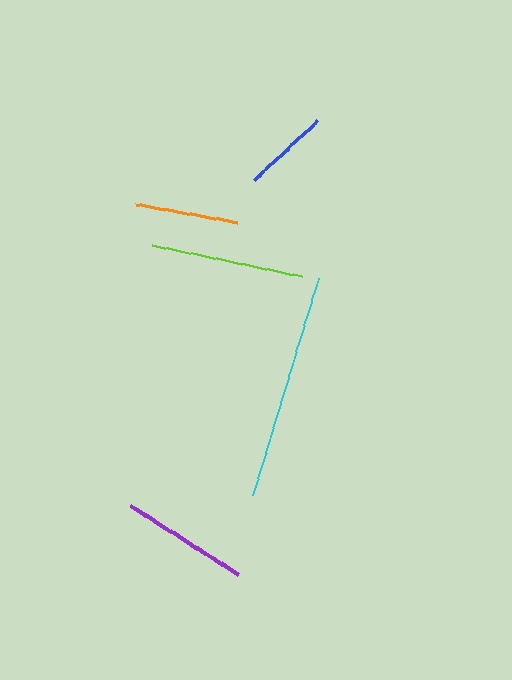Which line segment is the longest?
The cyan line is the longest at approximately 226 pixels.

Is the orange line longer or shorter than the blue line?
The orange line is longer than the blue line.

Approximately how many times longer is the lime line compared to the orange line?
The lime line is approximately 1.5 times the length of the orange line.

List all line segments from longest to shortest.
From longest to shortest: cyan, lime, purple, orange, blue.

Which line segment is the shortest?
The blue line is the shortest at approximately 87 pixels.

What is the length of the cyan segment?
The cyan segment is approximately 226 pixels long.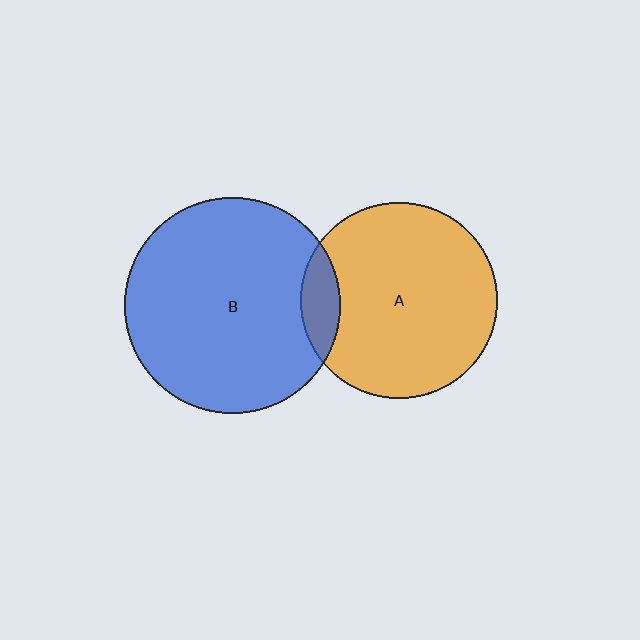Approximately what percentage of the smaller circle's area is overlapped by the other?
Approximately 10%.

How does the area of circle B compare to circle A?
Approximately 1.2 times.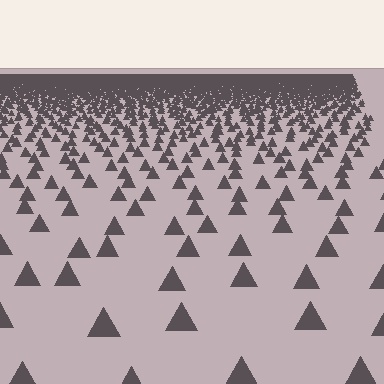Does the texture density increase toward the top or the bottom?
Density increases toward the top.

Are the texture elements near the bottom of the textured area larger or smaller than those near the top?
Larger. Near the bottom, elements are closer to the viewer and appear at a bigger on-screen size.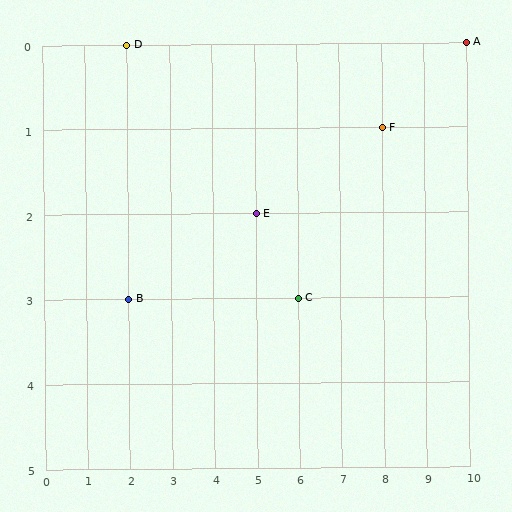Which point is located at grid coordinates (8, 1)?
Point F is at (8, 1).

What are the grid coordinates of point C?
Point C is at grid coordinates (6, 3).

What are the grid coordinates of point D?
Point D is at grid coordinates (2, 0).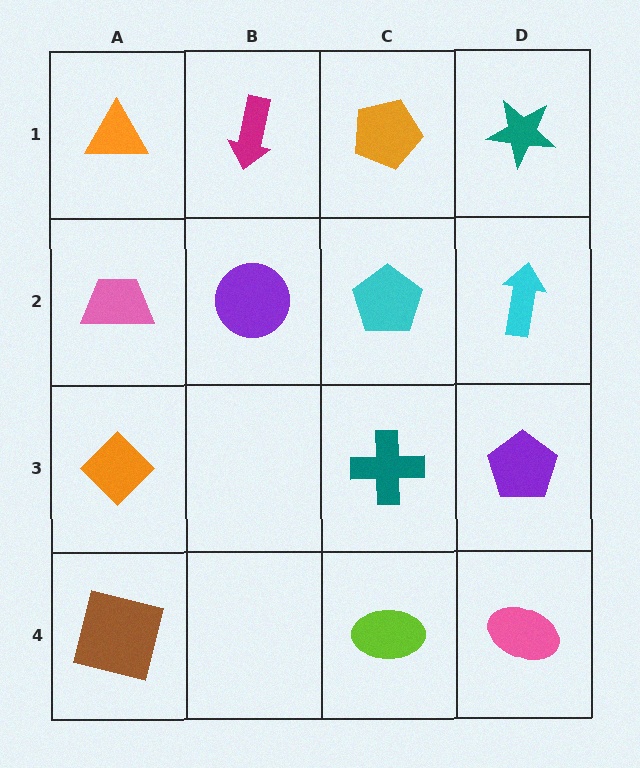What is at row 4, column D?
A pink ellipse.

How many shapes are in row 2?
4 shapes.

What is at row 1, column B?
A magenta arrow.